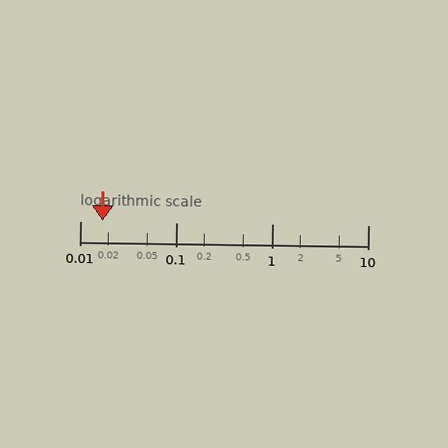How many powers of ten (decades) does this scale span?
The scale spans 3 decades, from 0.01 to 10.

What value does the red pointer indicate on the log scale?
The pointer indicates approximately 0.017.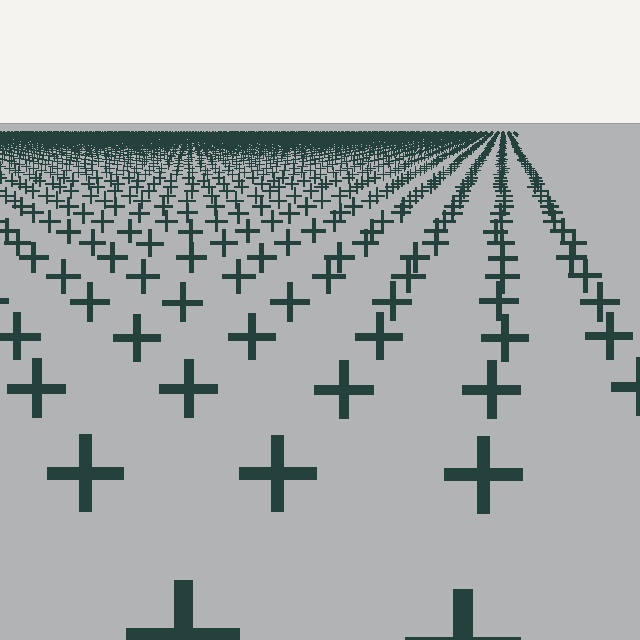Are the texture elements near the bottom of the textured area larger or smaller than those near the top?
Larger. Near the bottom, elements are closer to the viewer and appear at a bigger on-screen size.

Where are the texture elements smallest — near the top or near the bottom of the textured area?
Near the top.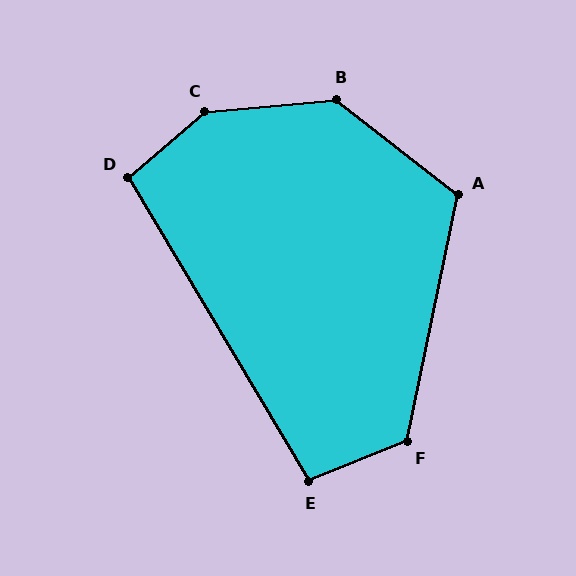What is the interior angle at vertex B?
Approximately 137 degrees (obtuse).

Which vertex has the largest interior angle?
C, at approximately 145 degrees.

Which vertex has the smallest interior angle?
E, at approximately 99 degrees.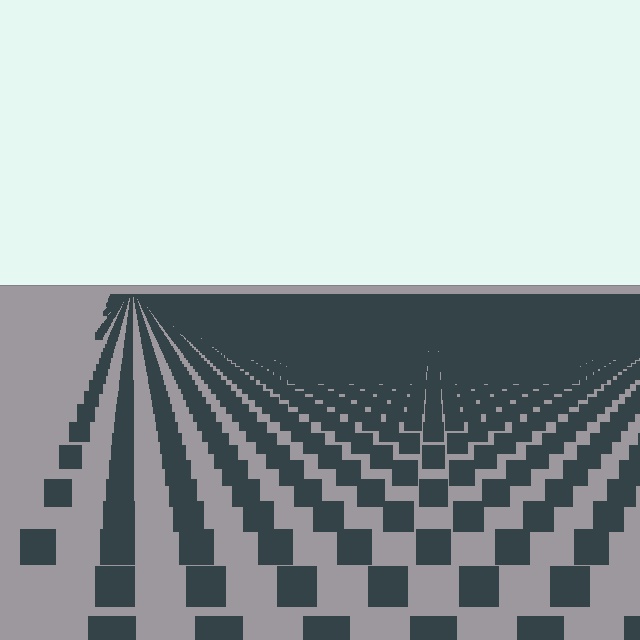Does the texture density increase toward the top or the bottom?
Density increases toward the top.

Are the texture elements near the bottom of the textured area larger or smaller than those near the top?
Larger. Near the bottom, elements are closer to the viewer and appear at a bigger on-screen size.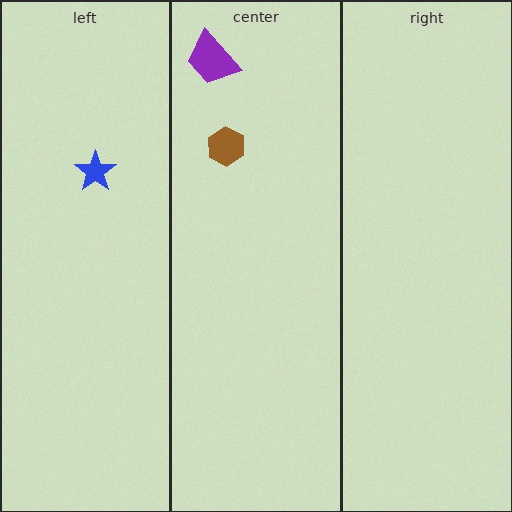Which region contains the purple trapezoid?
The center region.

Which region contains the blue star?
The left region.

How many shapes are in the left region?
1.